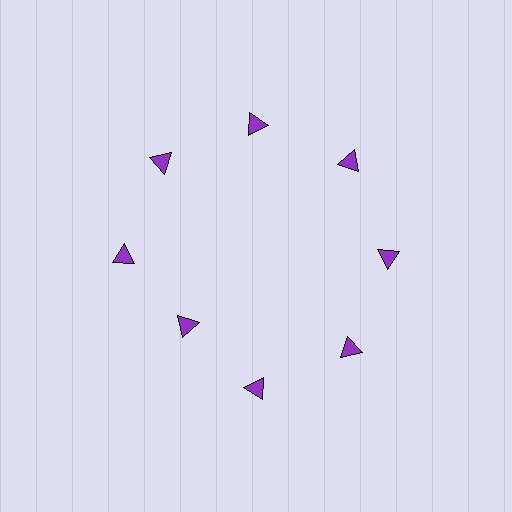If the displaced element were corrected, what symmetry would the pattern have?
It would have 8-fold rotational symmetry — the pattern would map onto itself every 45 degrees.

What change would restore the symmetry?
The symmetry would be restored by moving it outward, back onto the ring so that all 8 triangles sit at equal angles and equal distance from the center.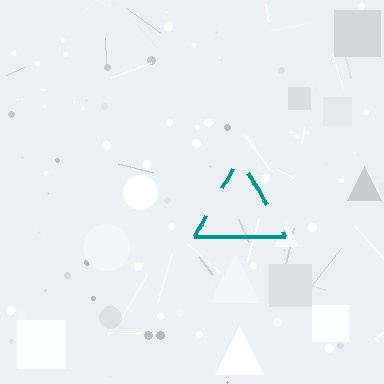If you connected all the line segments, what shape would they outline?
They would outline a triangle.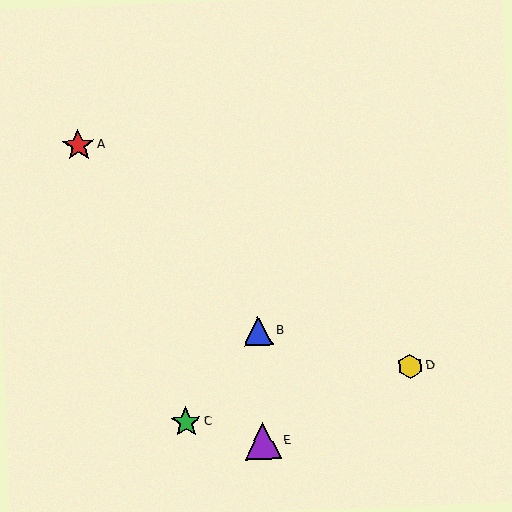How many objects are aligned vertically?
2 objects (B, E) are aligned vertically.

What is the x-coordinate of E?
Object E is at x≈263.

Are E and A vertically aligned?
No, E is at x≈263 and A is at x≈78.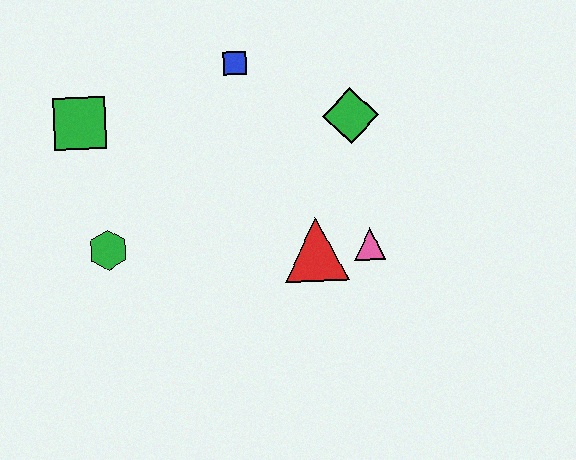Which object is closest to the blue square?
The green diamond is closest to the blue square.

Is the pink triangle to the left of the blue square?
No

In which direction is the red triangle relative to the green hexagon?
The red triangle is to the right of the green hexagon.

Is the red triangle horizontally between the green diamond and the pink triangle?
No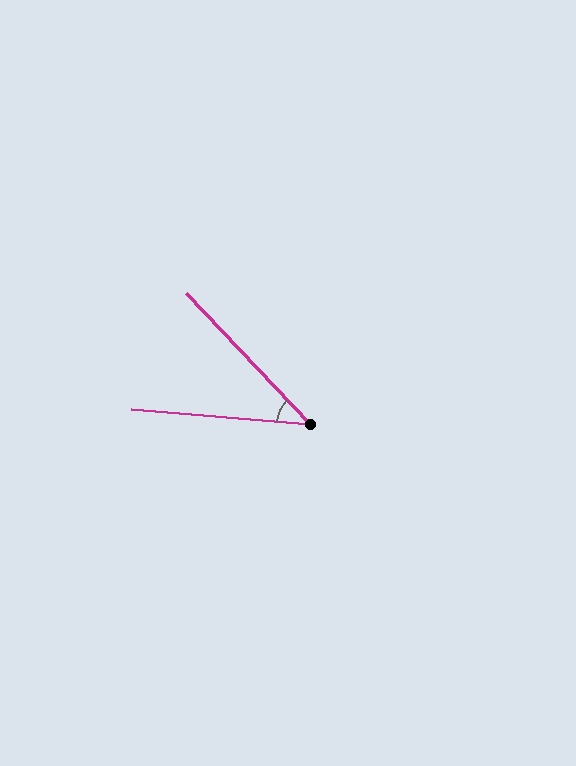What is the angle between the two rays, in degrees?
Approximately 42 degrees.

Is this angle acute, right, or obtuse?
It is acute.